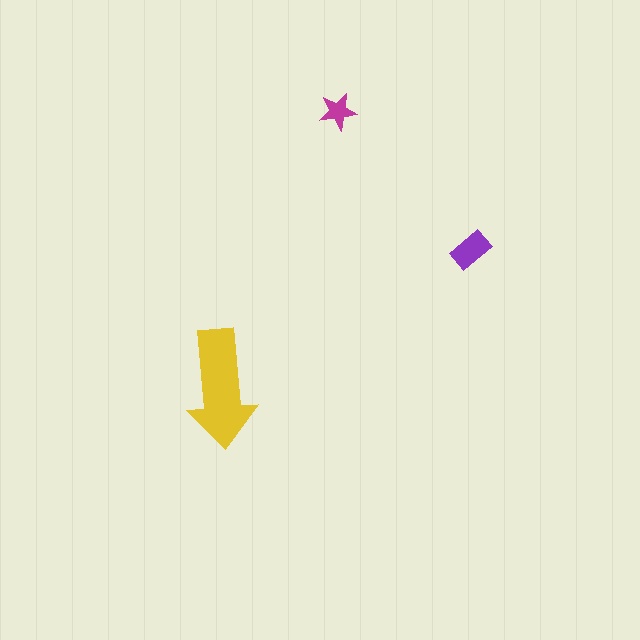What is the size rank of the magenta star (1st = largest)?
3rd.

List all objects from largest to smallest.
The yellow arrow, the purple rectangle, the magenta star.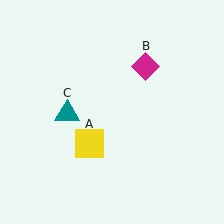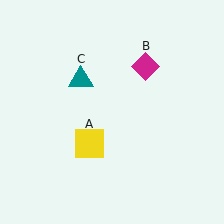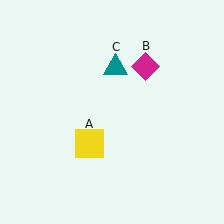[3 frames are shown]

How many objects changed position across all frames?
1 object changed position: teal triangle (object C).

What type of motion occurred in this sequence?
The teal triangle (object C) rotated clockwise around the center of the scene.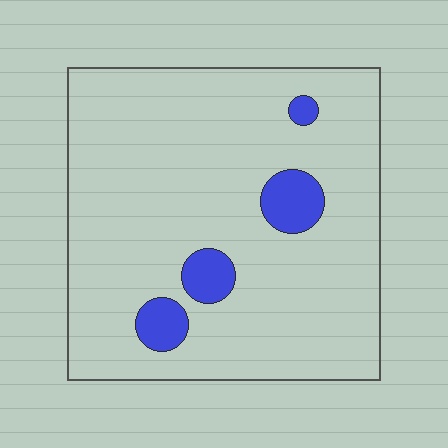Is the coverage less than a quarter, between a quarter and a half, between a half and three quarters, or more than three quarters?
Less than a quarter.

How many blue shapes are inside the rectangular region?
4.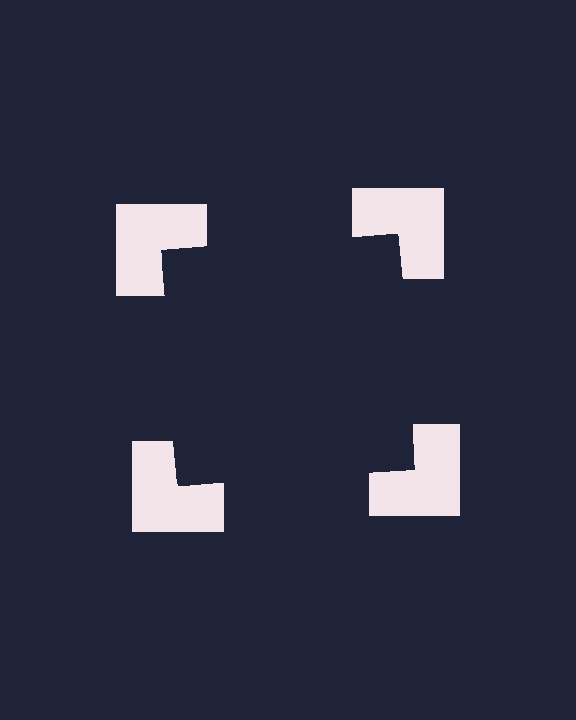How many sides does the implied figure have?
4 sides.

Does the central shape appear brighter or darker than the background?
It typically appears slightly darker than the background, even though no actual brightness change is drawn.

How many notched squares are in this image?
There are 4 — one at each vertex of the illusory square.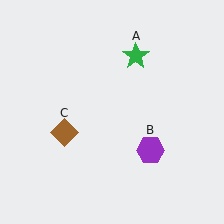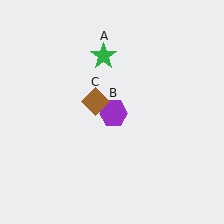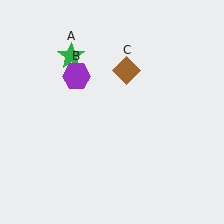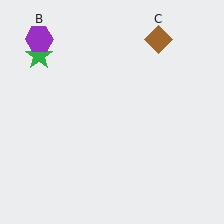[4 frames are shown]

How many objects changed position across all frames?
3 objects changed position: green star (object A), purple hexagon (object B), brown diamond (object C).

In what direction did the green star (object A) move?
The green star (object A) moved left.